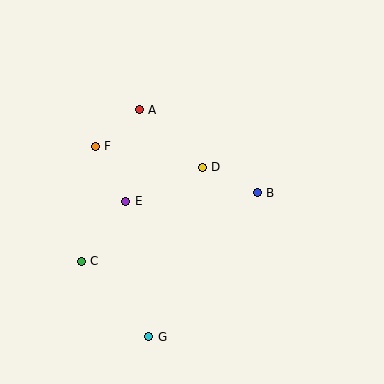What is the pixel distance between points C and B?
The distance between C and B is 189 pixels.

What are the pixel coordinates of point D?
Point D is at (202, 167).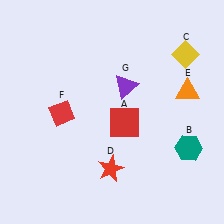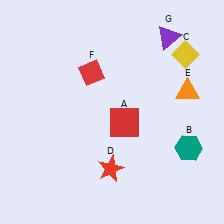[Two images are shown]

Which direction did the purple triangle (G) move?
The purple triangle (G) moved up.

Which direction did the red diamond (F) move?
The red diamond (F) moved up.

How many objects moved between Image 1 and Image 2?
2 objects moved between the two images.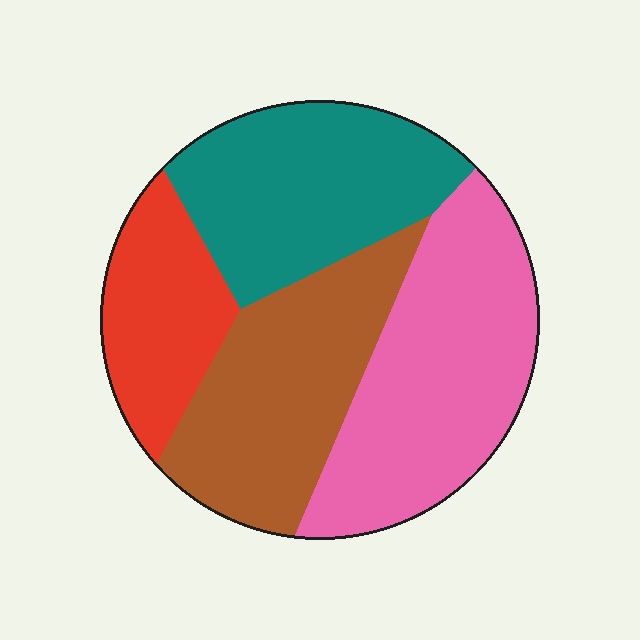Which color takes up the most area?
Pink, at roughly 30%.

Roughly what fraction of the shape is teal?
Teal covers around 25% of the shape.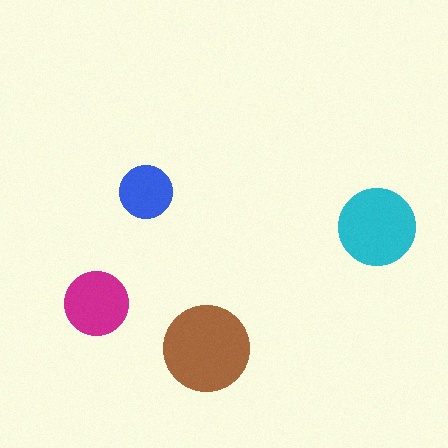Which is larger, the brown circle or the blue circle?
The brown one.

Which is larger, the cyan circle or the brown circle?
The brown one.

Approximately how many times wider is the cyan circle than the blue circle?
About 1.5 times wider.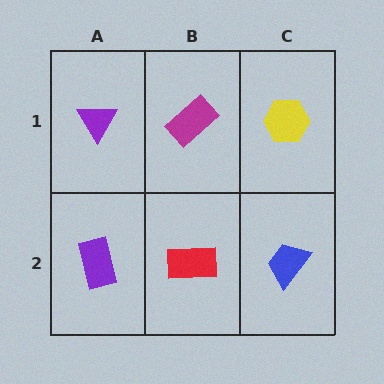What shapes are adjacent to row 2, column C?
A yellow hexagon (row 1, column C), a red rectangle (row 2, column B).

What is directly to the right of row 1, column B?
A yellow hexagon.